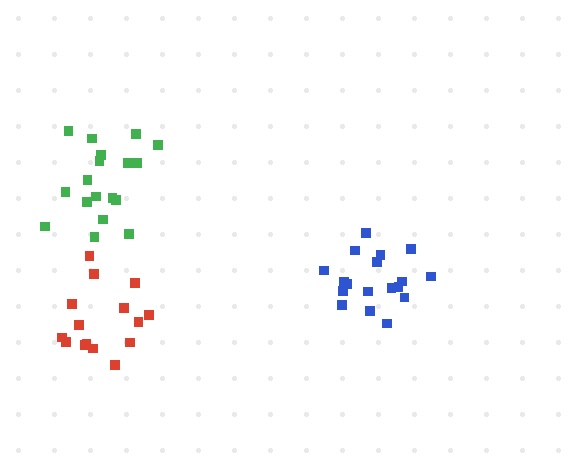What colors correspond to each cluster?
The clusters are colored: blue, green, red.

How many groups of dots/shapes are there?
There are 3 groups.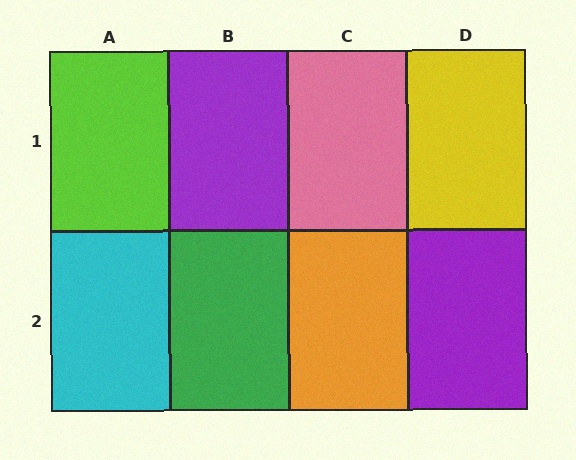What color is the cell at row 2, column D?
Purple.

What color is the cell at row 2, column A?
Cyan.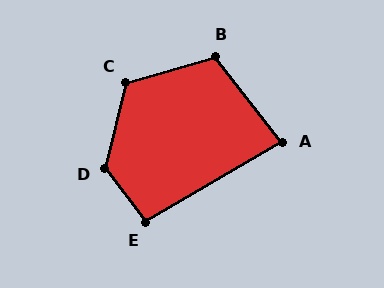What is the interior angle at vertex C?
Approximately 120 degrees (obtuse).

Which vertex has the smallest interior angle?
A, at approximately 82 degrees.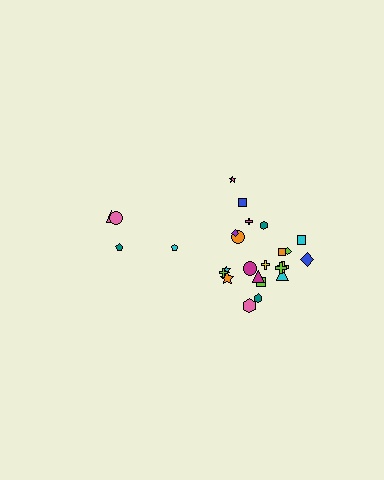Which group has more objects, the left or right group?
The right group.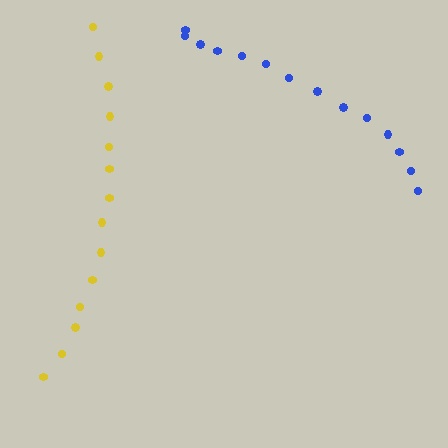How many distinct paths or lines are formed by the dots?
There are 2 distinct paths.